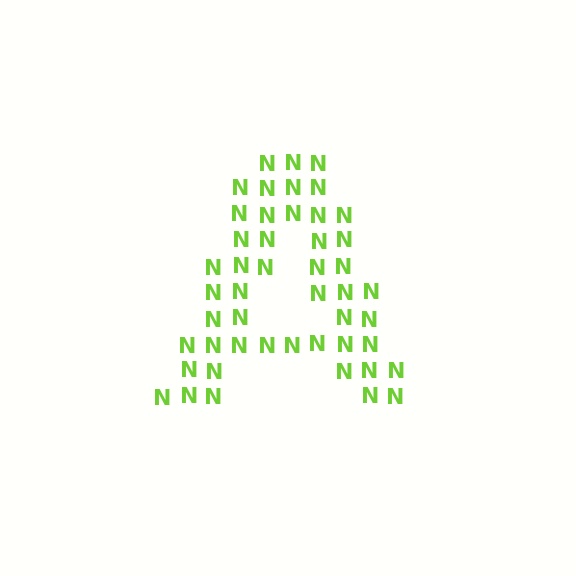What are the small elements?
The small elements are letter N's.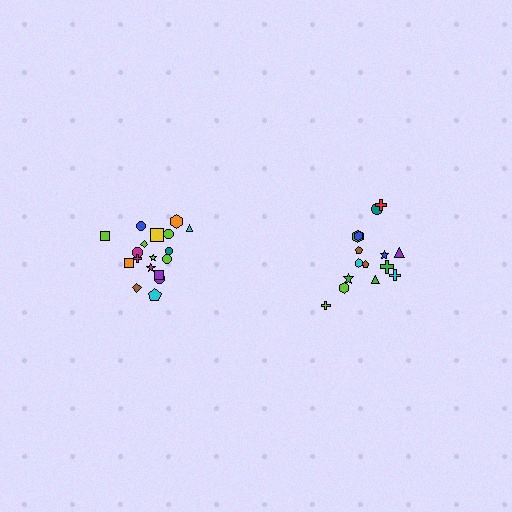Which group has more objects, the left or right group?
The left group.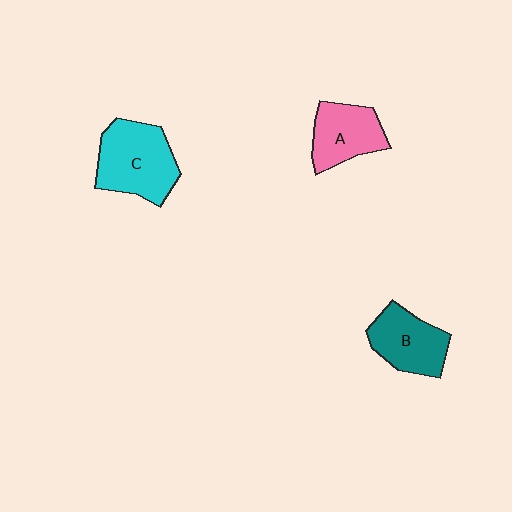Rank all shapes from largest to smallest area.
From largest to smallest: C (cyan), B (teal), A (pink).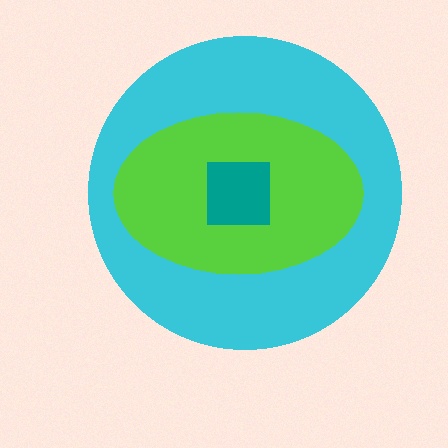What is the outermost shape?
The cyan circle.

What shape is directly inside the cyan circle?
The lime ellipse.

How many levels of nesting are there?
3.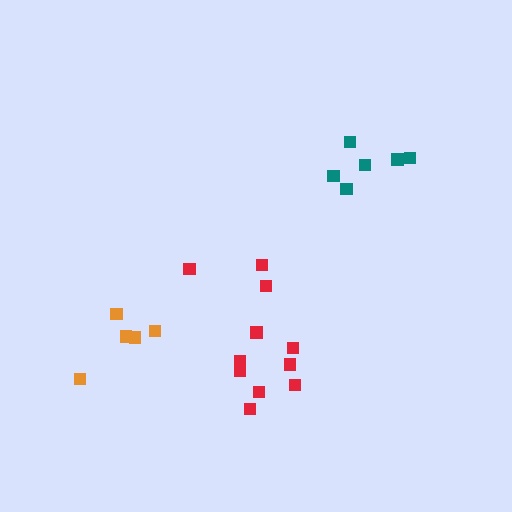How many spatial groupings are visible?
There are 3 spatial groupings.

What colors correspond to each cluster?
The clusters are colored: red, orange, teal.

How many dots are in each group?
Group 1: 11 dots, Group 2: 5 dots, Group 3: 6 dots (22 total).